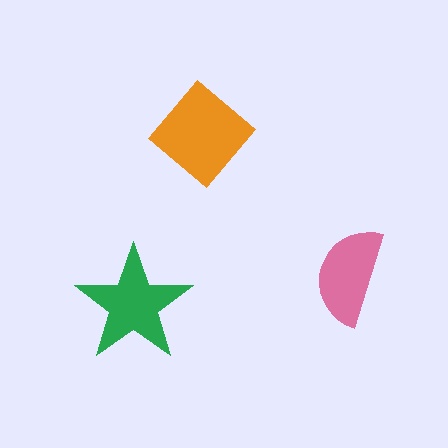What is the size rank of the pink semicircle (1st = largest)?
3rd.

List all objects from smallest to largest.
The pink semicircle, the green star, the orange diamond.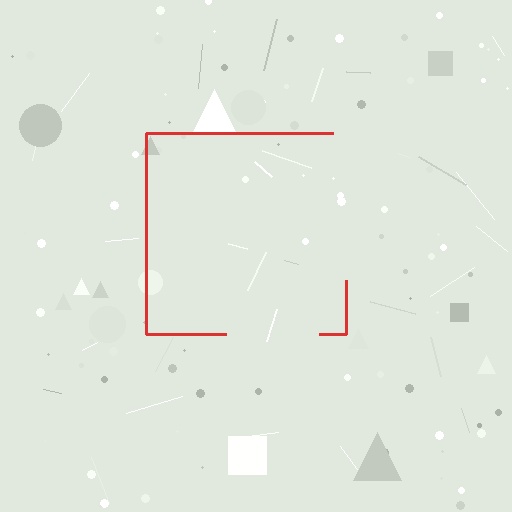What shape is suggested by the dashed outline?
The dashed outline suggests a square.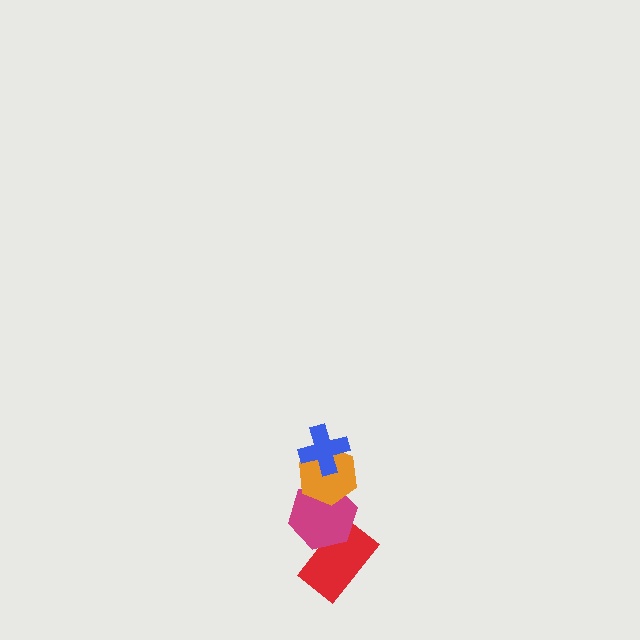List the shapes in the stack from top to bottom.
From top to bottom: the blue cross, the orange hexagon, the magenta hexagon, the red rectangle.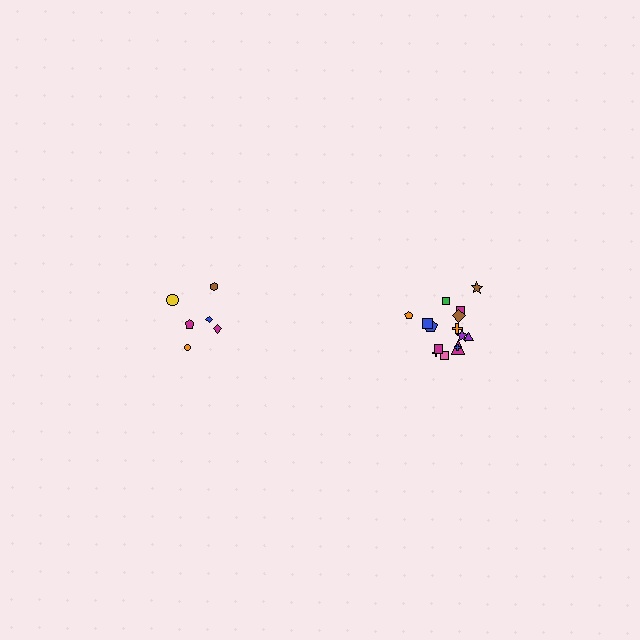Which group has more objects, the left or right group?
The right group.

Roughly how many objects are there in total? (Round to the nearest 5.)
Roughly 20 objects in total.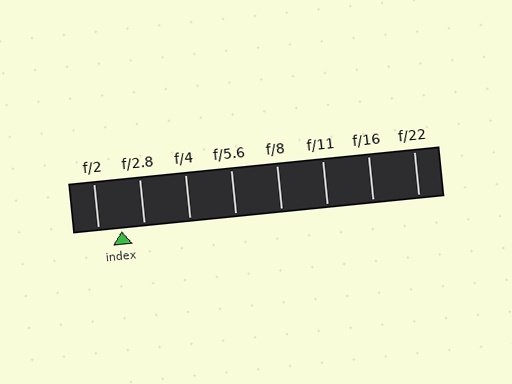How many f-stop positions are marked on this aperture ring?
There are 8 f-stop positions marked.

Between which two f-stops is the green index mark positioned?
The index mark is between f/2 and f/2.8.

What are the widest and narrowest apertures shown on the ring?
The widest aperture shown is f/2 and the narrowest is f/22.